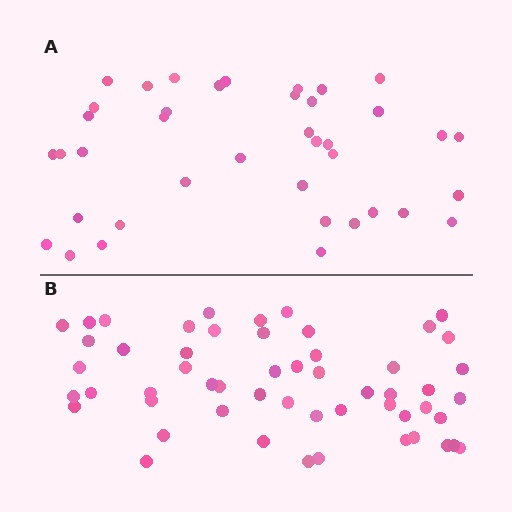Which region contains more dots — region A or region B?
Region B (the bottom region) has more dots.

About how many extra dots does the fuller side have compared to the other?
Region B has approximately 15 more dots than region A.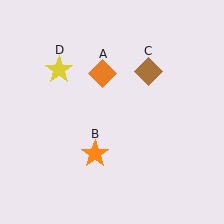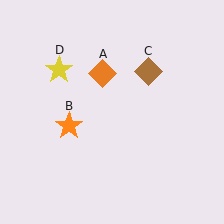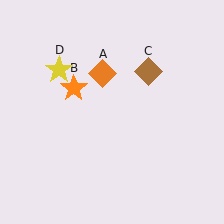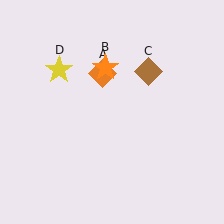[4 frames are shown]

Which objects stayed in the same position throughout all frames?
Orange diamond (object A) and brown diamond (object C) and yellow star (object D) remained stationary.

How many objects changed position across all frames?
1 object changed position: orange star (object B).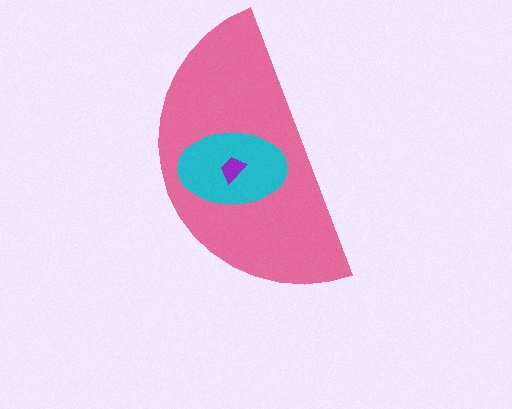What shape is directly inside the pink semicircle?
The cyan ellipse.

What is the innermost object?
The purple trapezoid.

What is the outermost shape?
The pink semicircle.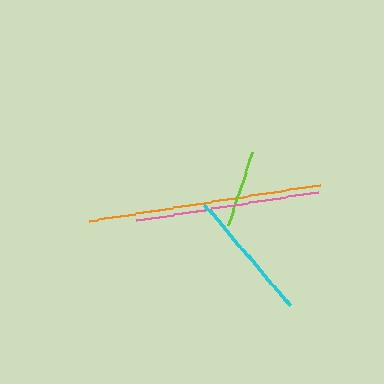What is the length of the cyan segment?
The cyan segment is approximately 133 pixels long.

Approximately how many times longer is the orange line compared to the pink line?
The orange line is approximately 1.3 times the length of the pink line.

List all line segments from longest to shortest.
From longest to shortest: orange, pink, cyan, lime.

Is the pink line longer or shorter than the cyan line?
The pink line is longer than the cyan line.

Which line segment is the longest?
The orange line is the longest at approximately 234 pixels.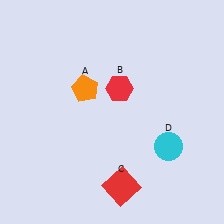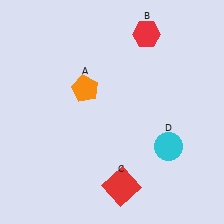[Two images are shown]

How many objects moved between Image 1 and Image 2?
1 object moved between the two images.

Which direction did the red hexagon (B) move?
The red hexagon (B) moved up.